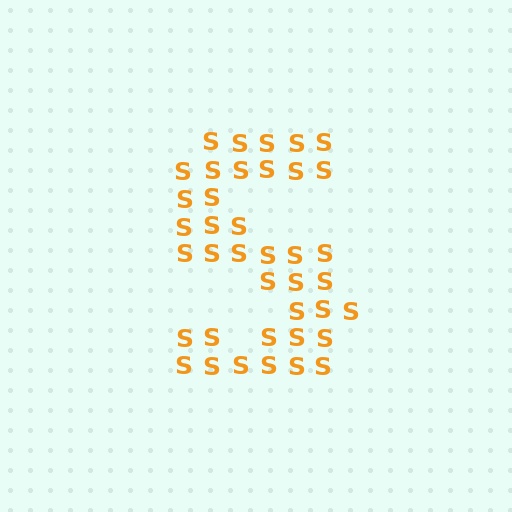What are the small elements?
The small elements are letter S's.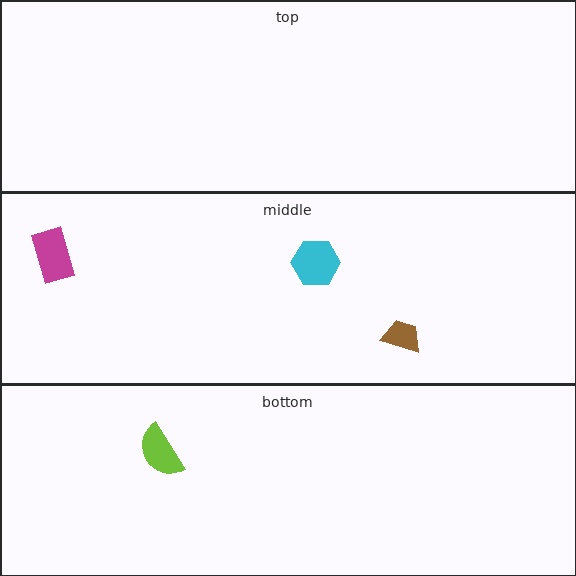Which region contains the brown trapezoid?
The middle region.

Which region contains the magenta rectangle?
The middle region.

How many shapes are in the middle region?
3.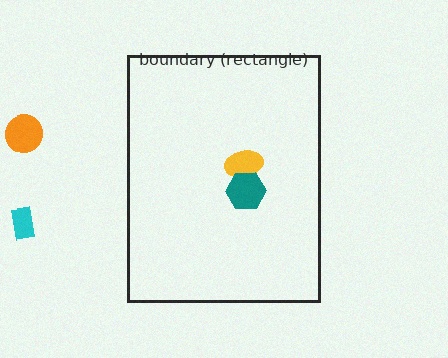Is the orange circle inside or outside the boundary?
Outside.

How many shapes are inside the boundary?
2 inside, 2 outside.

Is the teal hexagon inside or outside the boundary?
Inside.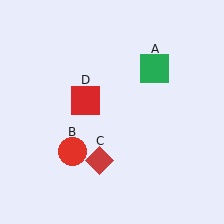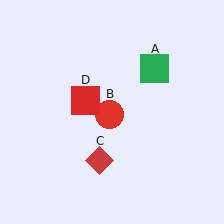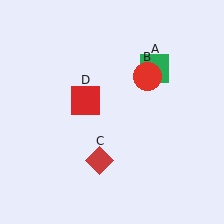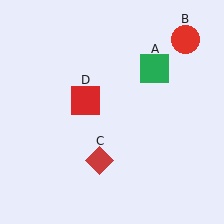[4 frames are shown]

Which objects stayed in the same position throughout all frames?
Green square (object A) and red diamond (object C) and red square (object D) remained stationary.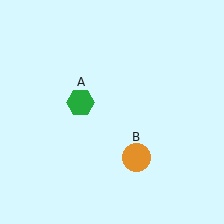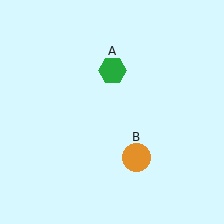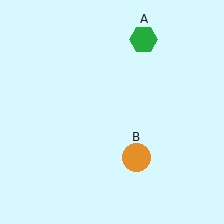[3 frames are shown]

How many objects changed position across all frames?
1 object changed position: green hexagon (object A).